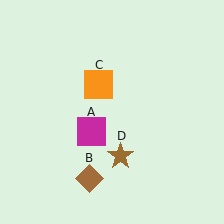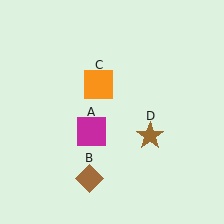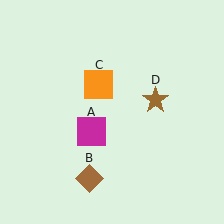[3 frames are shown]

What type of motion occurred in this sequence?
The brown star (object D) rotated counterclockwise around the center of the scene.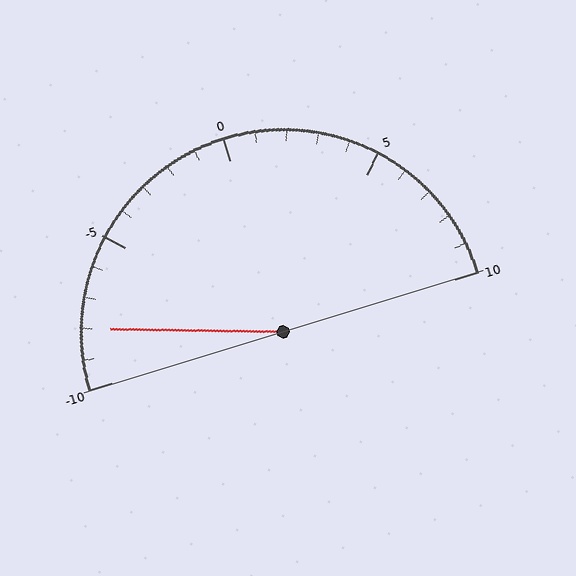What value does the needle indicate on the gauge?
The needle indicates approximately -8.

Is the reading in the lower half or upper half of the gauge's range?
The reading is in the lower half of the range (-10 to 10).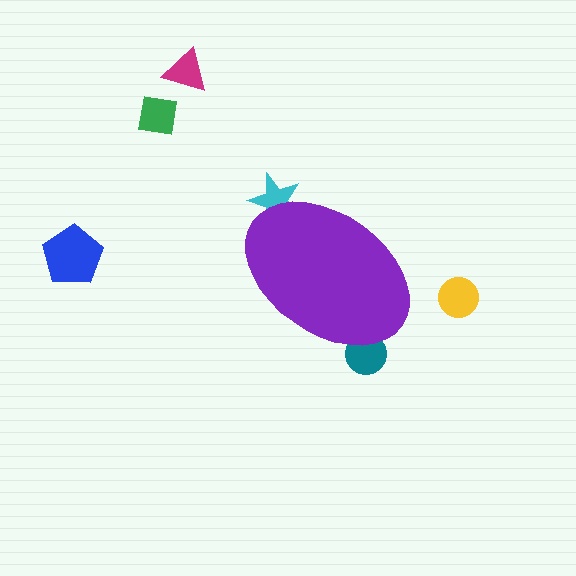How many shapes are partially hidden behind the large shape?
2 shapes are partially hidden.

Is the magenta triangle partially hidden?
No, the magenta triangle is fully visible.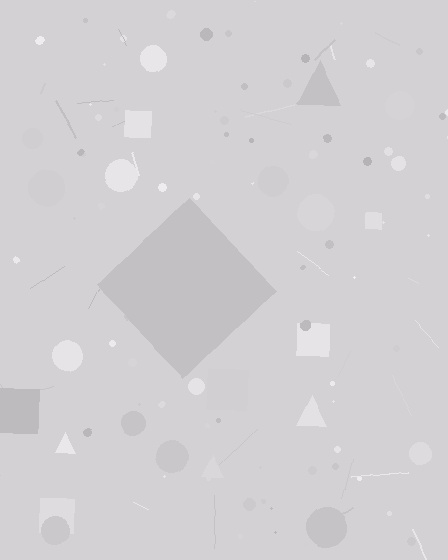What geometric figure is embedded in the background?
A diamond is embedded in the background.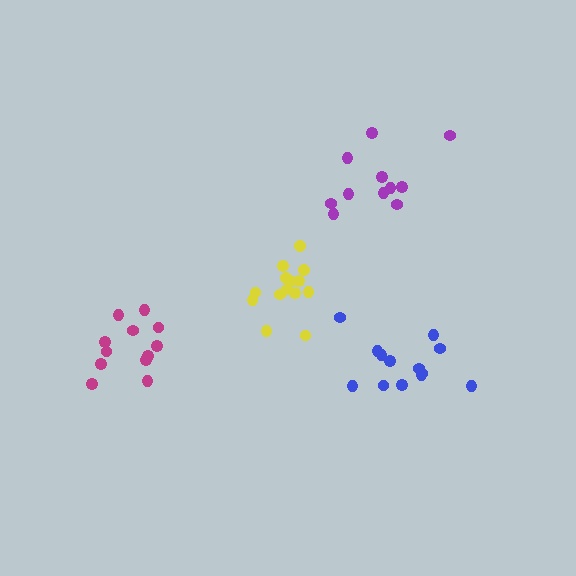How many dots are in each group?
Group 1: 13 dots, Group 2: 12 dots, Group 3: 11 dots, Group 4: 14 dots (50 total).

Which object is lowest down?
The blue cluster is bottommost.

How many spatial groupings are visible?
There are 4 spatial groupings.